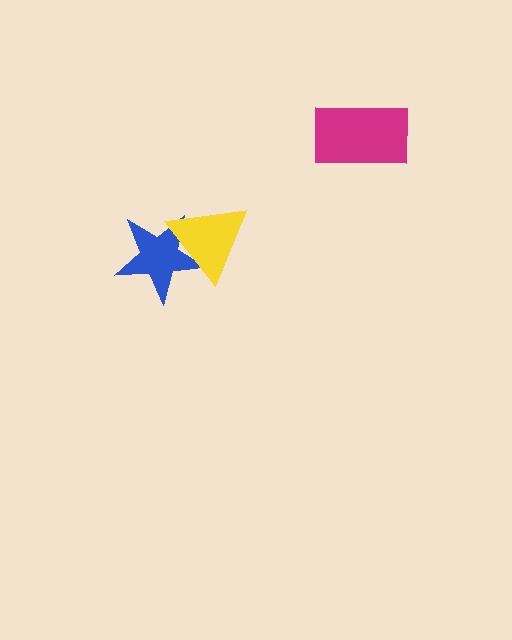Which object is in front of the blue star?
The yellow triangle is in front of the blue star.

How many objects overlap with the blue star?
1 object overlaps with the blue star.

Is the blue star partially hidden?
Yes, it is partially covered by another shape.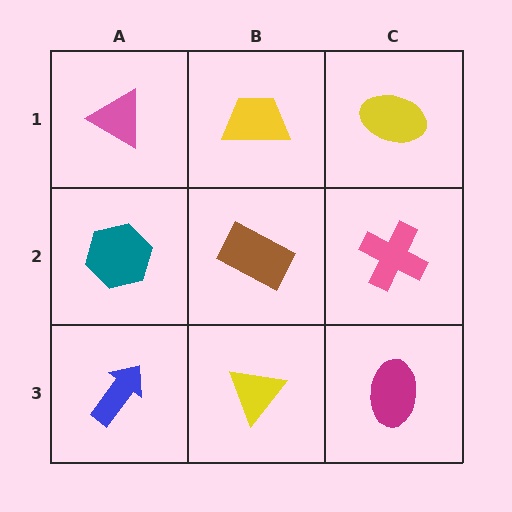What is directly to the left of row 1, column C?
A yellow trapezoid.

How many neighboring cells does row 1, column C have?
2.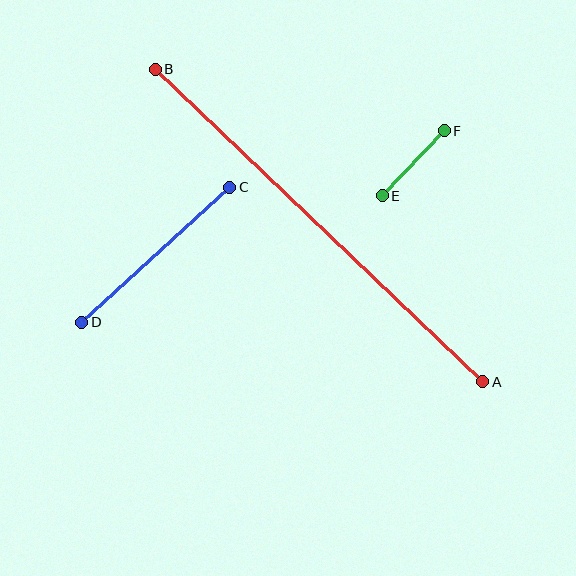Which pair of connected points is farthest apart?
Points A and B are farthest apart.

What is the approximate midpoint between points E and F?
The midpoint is at approximately (413, 163) pixels.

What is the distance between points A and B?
The distance is approximately 453 pixels.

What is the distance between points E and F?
The distance is approximately 90 pixels.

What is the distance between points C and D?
The distance is approximately 200 pixels.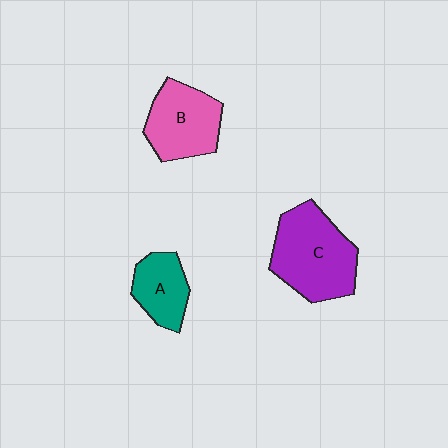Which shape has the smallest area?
Shape A (teal).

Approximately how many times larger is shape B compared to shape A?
Approximately 1.4 times.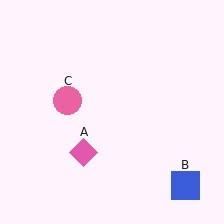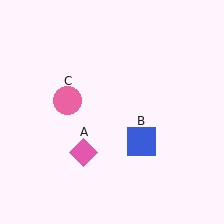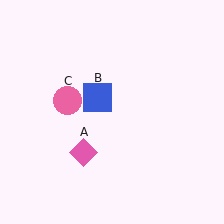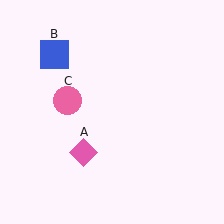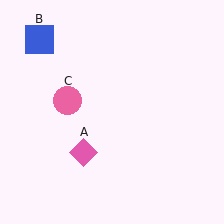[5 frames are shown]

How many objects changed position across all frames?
1 object changed position: blue square (object B).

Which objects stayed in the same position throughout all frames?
Pink diamond (object A) and pink circle (object C) remained stationary.